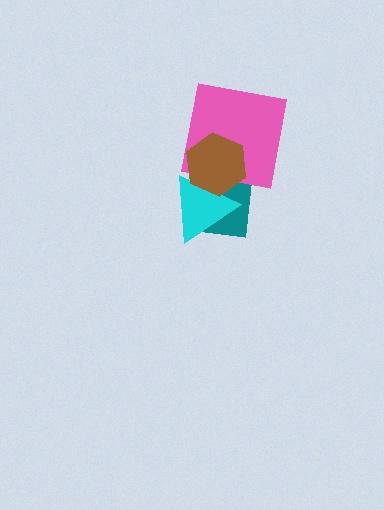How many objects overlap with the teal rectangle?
3 objects overlap with the teal rectangle.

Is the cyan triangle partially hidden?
Yes, it is partially covered by another shape.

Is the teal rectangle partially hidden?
Yes, it is partially covered by another shape.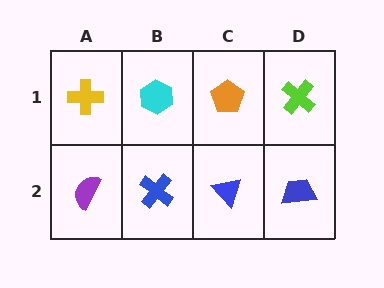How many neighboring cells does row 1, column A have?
2.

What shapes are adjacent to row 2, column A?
A yellow cross (row 1, column A), a blue cross (row 2, column B).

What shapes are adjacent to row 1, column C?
A blue triangle (row 2, column C), a cyan hexagon (row 1, column B), a lime cross (row 1, column D).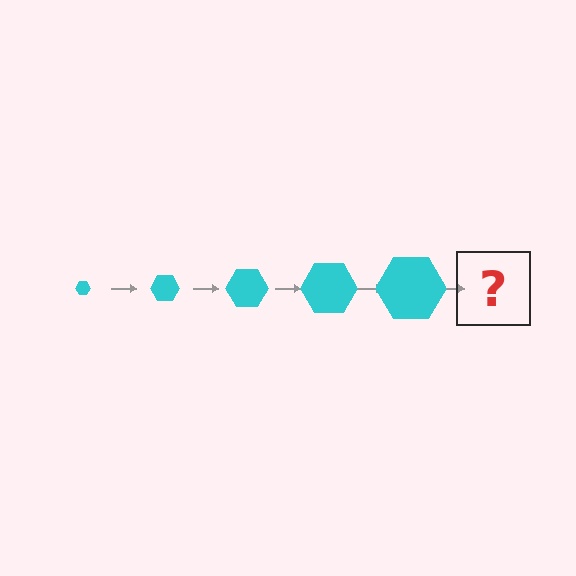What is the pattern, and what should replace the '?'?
The pattern is that the hexagon gets progressively larger each step. The '?' should be a cyan hexagon, larger than the previous one.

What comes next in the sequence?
The next element should be a cyan hexagon, larger than the previous one.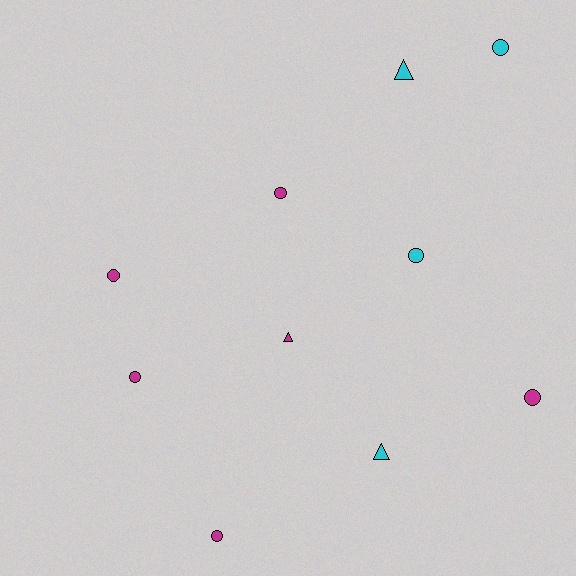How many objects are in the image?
There are 10 objects.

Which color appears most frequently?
Magenta, with 6 objects.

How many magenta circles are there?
There are 5 magenta circles.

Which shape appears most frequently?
Circle, with 7 objects.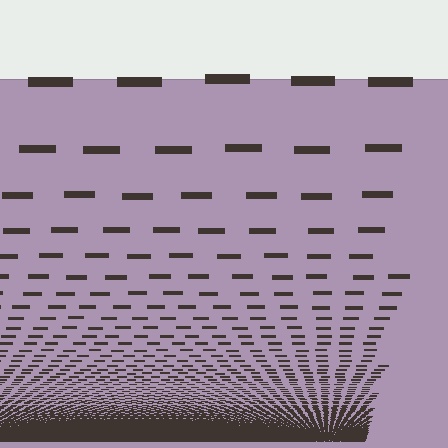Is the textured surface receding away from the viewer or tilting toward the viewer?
The surface appears to tilt toward the viewer. Texture elements get larger and sparser toward the top.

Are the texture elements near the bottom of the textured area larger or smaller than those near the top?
Smaller. The gradient is inverted — elements near the bottom are smaller and denser.